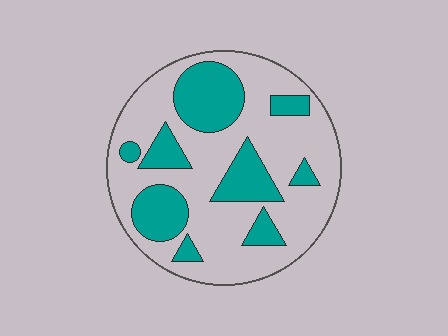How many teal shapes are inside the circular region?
9.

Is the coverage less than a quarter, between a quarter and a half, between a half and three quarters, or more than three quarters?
Between a quarter and a half.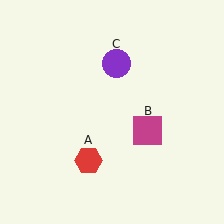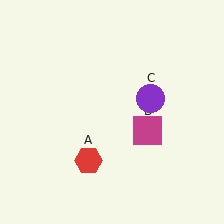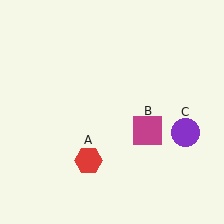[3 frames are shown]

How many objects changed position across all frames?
1 object changed position: purple circle (object C).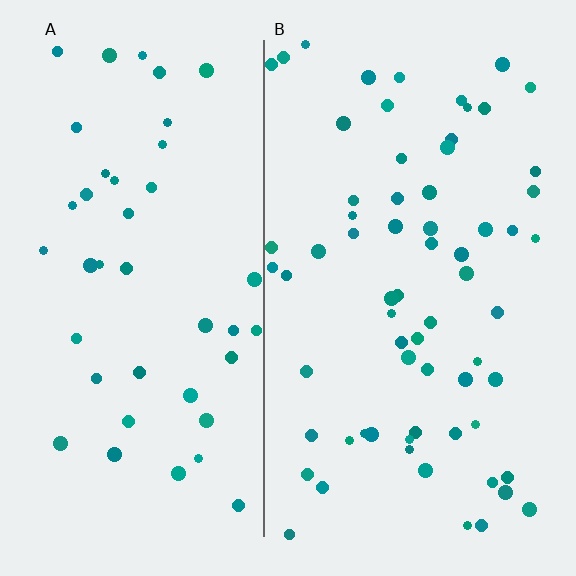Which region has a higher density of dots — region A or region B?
B (the right).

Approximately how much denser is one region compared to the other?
Approximately 1.6× — region B over region A.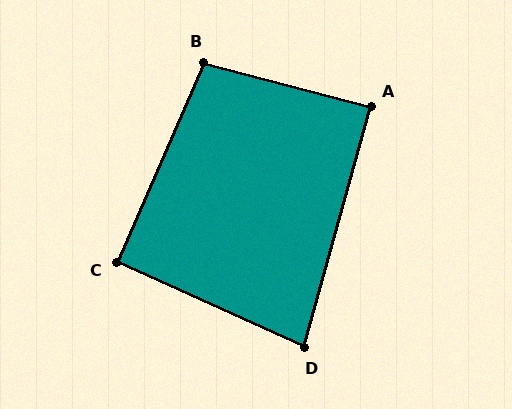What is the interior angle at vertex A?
Approximately 89 degrees (approximately right).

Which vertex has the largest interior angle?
B, at approximately 99 degrees.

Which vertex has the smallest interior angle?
D, at approximately 81 degrees.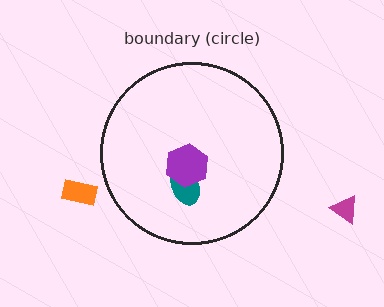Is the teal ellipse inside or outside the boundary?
Inside.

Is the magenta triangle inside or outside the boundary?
Outside.